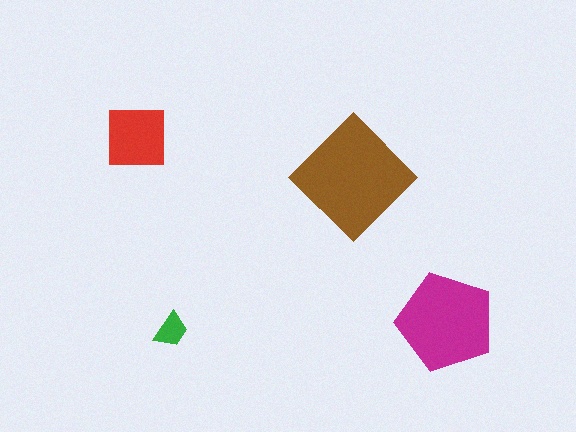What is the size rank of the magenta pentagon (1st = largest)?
2nd.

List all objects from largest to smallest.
The brown diamond, the magenta pentagon, the red square, the green trapezoid.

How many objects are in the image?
There are 4 objects in the image.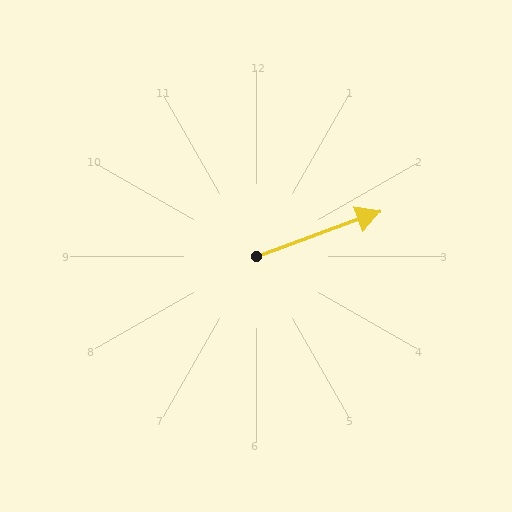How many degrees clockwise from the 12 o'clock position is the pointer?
Approximately 70 degrees.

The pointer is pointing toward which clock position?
Roughly 2 o'clock.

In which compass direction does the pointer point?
East.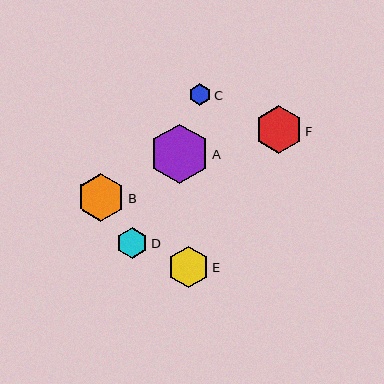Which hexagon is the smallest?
Hexagon C is the smallest with a size of approximately 21 pixels.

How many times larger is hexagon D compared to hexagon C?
Hexagon D is approximately 1.5 times the size of hexagon C.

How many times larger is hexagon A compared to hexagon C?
Hexagon A is approximately 2.8 times the size of hexagon C.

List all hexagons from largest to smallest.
From largest to smallest: A, B, F, E, D, C.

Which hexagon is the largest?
Hexagon A is the largest with a size of approximately 59 pixels.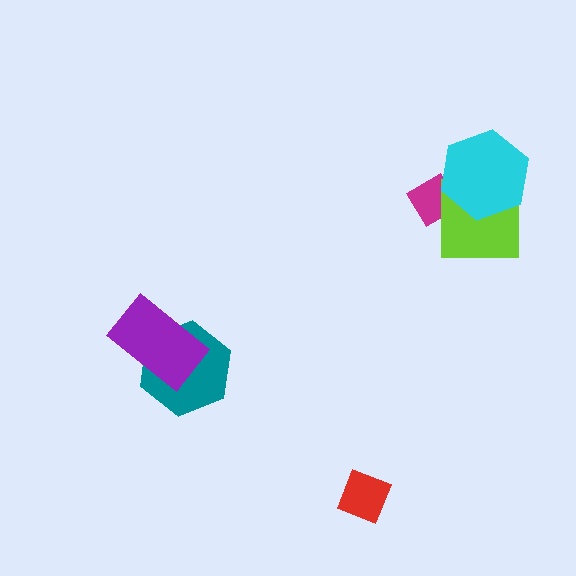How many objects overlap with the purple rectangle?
1 object overlaps with the purple rectangle.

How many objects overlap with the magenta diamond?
2 objects overlap with the magenta diamond.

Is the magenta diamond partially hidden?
Yes, it is partially covered by another shape.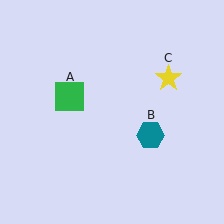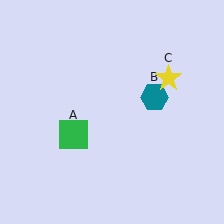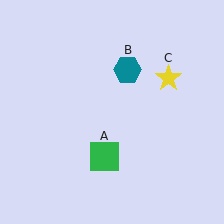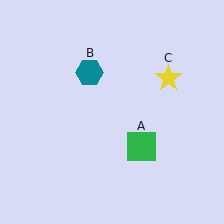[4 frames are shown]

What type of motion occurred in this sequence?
The green square (object A), teal hexagon (object B) rotated counterclockwise around the center of the scene.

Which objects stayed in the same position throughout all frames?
Yellow star (object C) remained stationary.